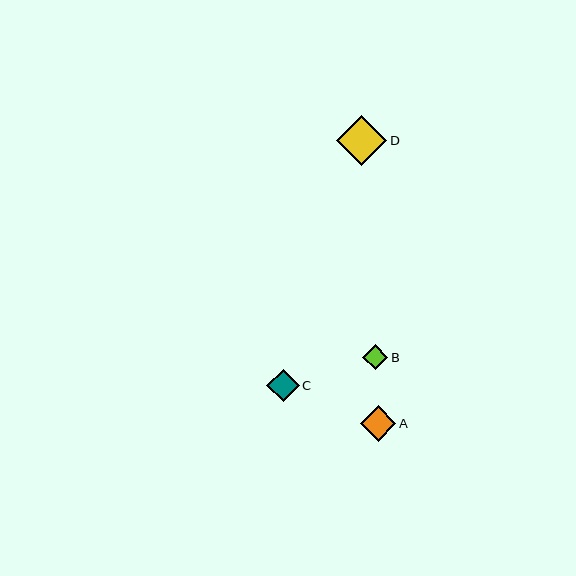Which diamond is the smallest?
Diamond B is the smallest with a size of approximately 25 pixels.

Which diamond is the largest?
Diamond D is the largest with a size of approximately 50 pixels.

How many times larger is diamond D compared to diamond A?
Diamond D is approximately 1.4 times the size of diamond A.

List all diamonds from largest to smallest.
From largest to smallest: D, A, C, B.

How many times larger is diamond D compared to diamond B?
Diamond D is approximately 2.0 times the size of diamond B.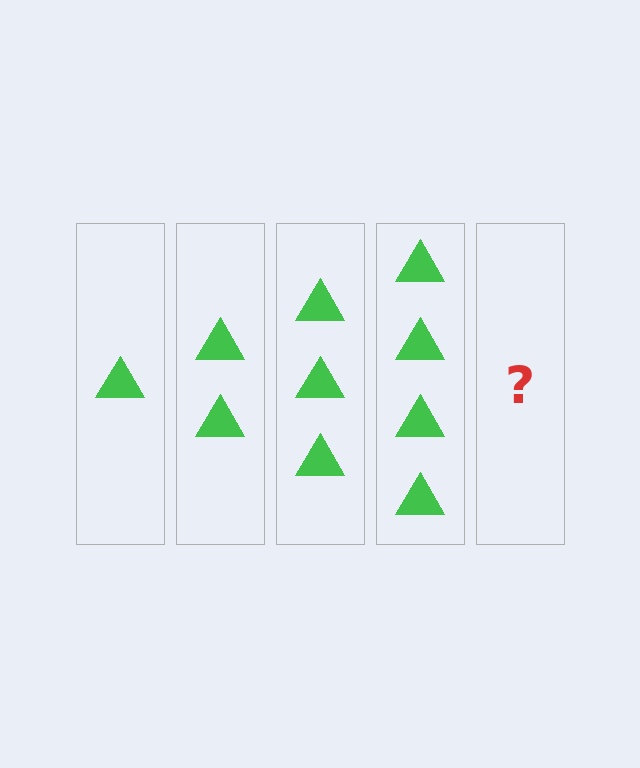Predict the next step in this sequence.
The next step is 5 triangles.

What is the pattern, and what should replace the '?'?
The pattern is that each step adds one more triangle. The '?' should be 5 triangles.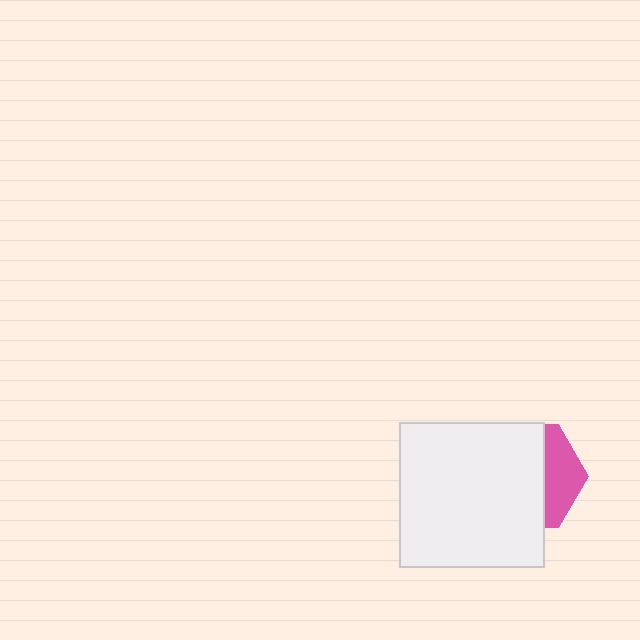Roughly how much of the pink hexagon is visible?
A small part of it is visible (roughly 32%).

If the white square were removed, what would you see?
You would see the complete pink hexagon.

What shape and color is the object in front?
The object in front is a white square.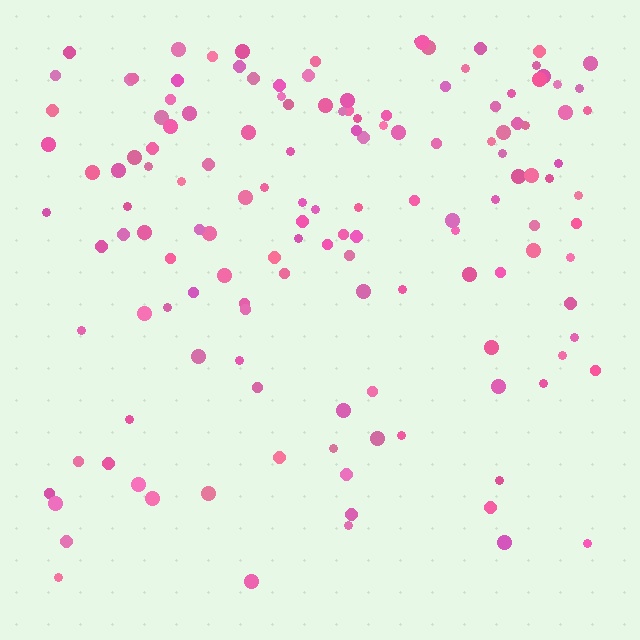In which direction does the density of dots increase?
From bottom to top, with the top side densest.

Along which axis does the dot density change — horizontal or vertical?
Vertical.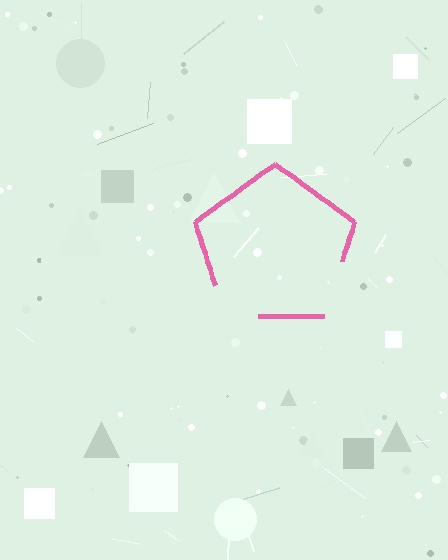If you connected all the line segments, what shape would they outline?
They would outline a pentagon.